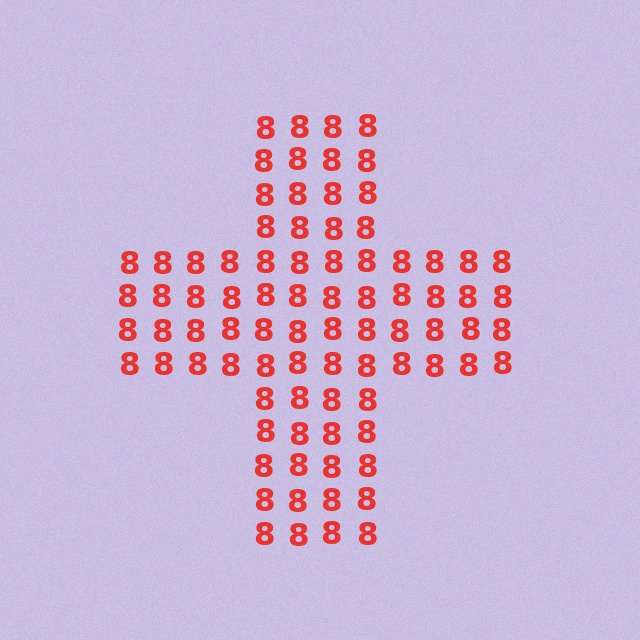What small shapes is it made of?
It is made of small digit 8's.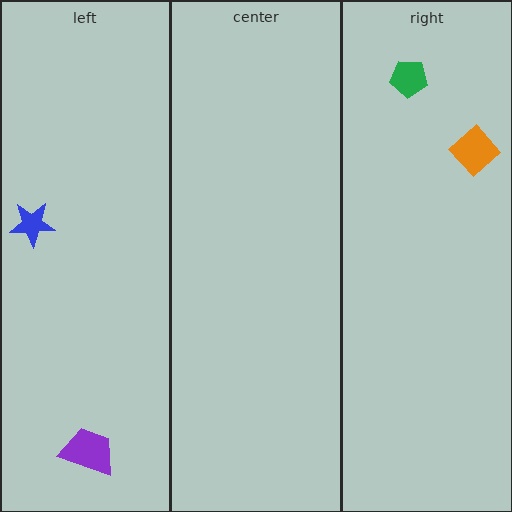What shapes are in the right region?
The green pentagon, the orange diamond.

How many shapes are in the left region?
2.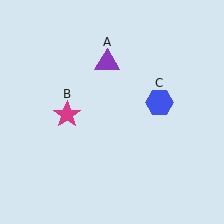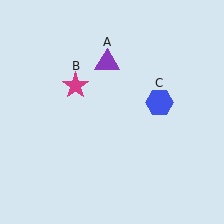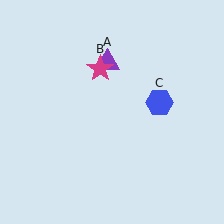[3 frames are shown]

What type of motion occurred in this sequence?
The magenta star (object B) rotated clockwise around the center of the scene.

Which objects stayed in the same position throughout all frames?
Purple triangle (object A) and blue hexagon (object C) remained stationary.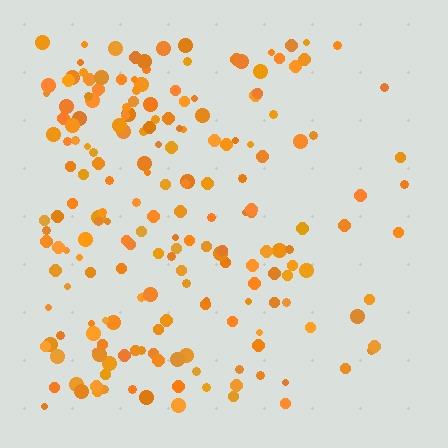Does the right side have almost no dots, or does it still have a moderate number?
Still a moderate number, just noticeably fewer than the left.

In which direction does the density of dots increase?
From right to left, with the left side densest.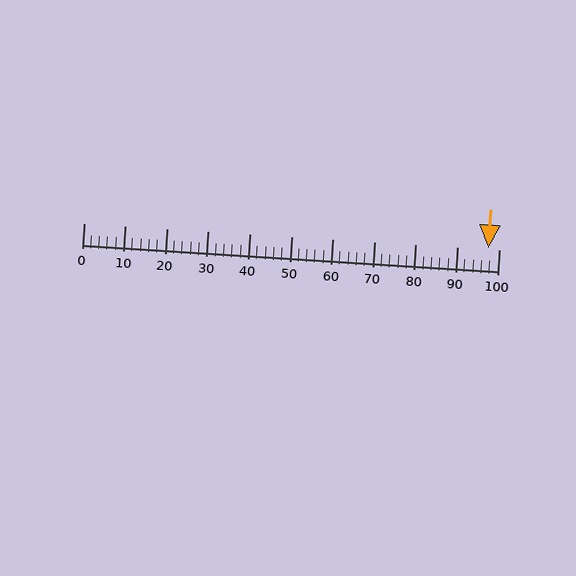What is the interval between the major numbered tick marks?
The major tick marks are spaced 10 units apart.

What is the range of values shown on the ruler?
The ruler shows values from 0 to 100.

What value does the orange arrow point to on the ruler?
The orange arrow points to approximately 98.